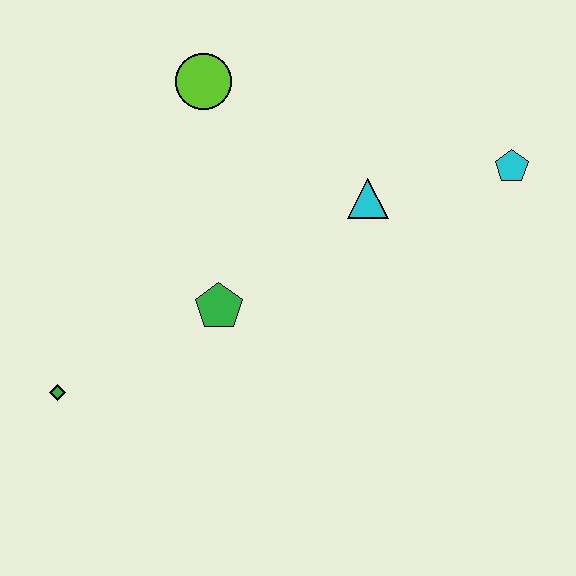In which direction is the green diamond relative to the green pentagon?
The green diamond is to the left of the green pentagon.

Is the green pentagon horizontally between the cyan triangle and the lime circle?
Yes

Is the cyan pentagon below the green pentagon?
No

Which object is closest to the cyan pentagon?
The cyan triangle is closest to the cyan pentagon.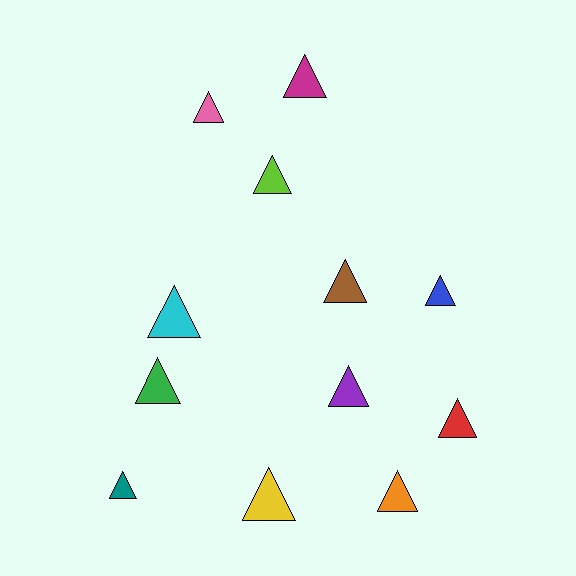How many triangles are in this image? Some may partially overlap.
There are 12 triangles.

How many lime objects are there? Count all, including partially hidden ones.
There is 1 lime object.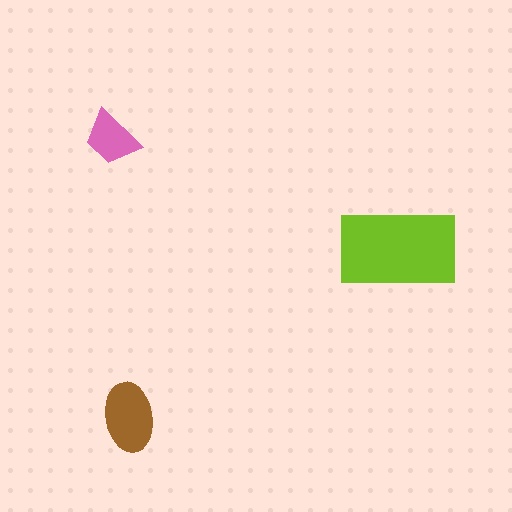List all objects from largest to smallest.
The lime rectangle, the brown ellipse, the pink trapezoid.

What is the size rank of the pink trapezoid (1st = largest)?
3rd.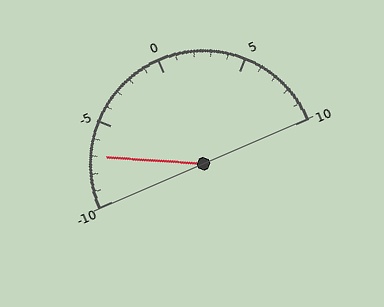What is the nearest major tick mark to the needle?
The nearest major tick mark is -5.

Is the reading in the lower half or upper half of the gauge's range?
The reading is in the lower half of the range (-10 to 10).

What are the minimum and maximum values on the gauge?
The gauge ranges from -10 to 10.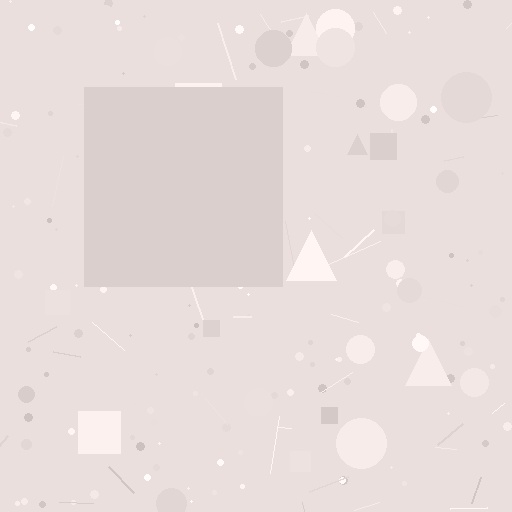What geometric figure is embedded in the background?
A square is embedded in the background.